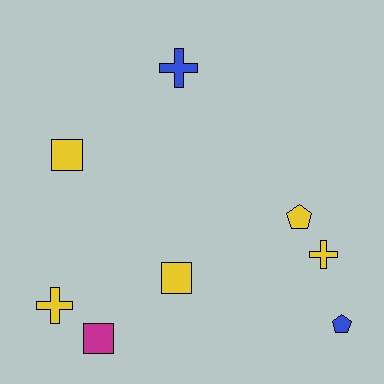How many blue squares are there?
There are no blue squares.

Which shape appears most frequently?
Square, with 3 objects.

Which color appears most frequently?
Yellow, with 5 objects.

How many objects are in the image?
There are 8 objects.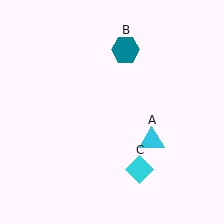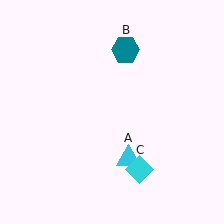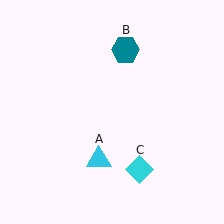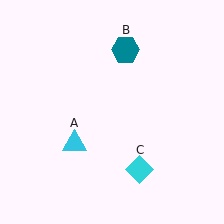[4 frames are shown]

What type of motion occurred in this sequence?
The cyan triangle (object A) rotated clockwise around the center of the scene.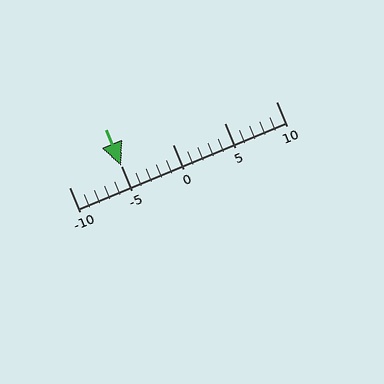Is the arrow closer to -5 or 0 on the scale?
The arrow is closer to -5.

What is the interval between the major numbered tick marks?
The major tick marks are spaced 5 units apart.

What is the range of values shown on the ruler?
The ruler shows values from -10 to 10.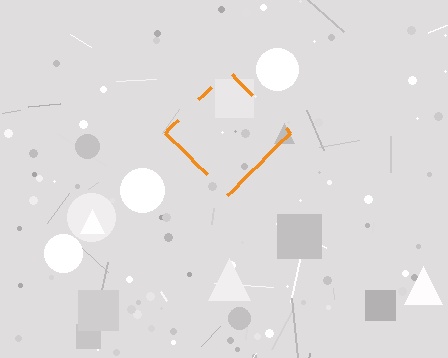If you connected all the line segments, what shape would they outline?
They would outline a diamond.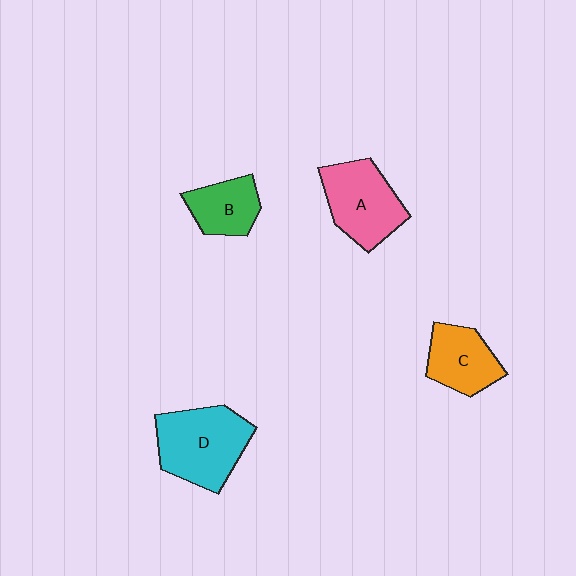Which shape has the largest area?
Shape D (cyan).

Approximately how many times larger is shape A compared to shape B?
Approximately 1.5 times.